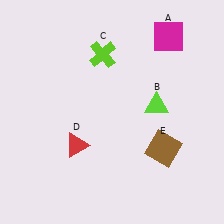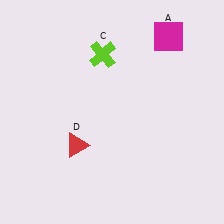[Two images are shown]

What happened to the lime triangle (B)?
The lime triangle (B) was removed in Image 2. It was in the top-right area of Image 1.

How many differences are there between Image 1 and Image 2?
There are 2 differences between the two images.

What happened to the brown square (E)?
The brown square (E) was removed in Image 2. It was in the bottom-right area of Image 1.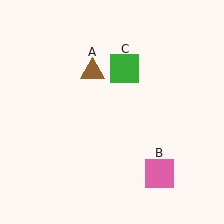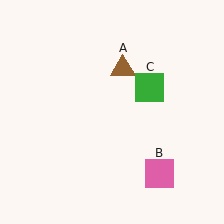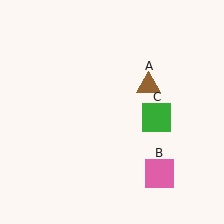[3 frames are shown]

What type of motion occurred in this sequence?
The brown triangle (object A), green square (object C) rotated clockwise around the center of the scene.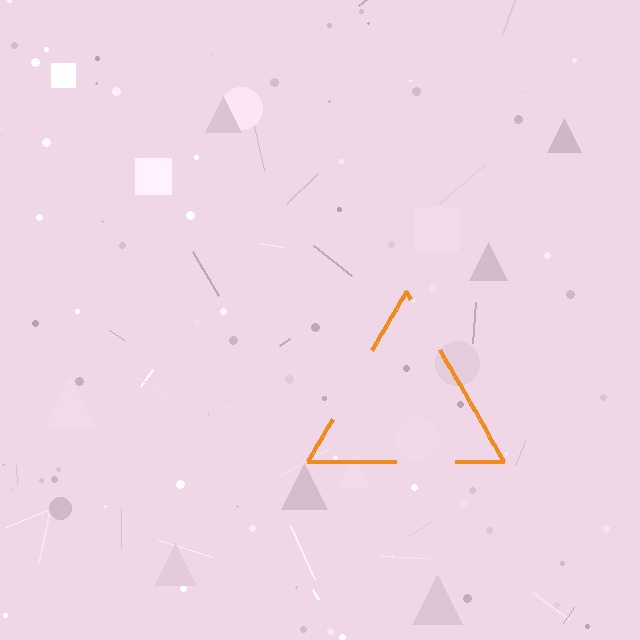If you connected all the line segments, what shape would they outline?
They would outline a triangle.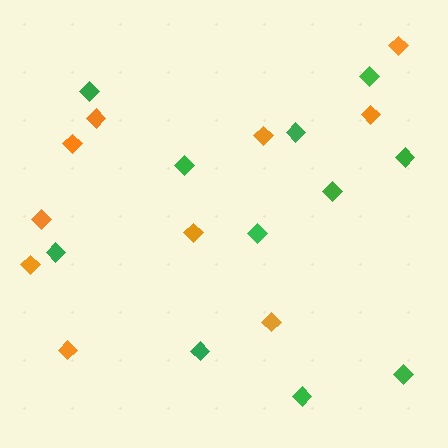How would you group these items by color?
There are 2 groups: one group of orange diamonds (10) and one group of green diamonds (11).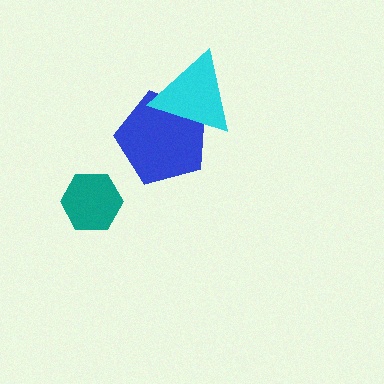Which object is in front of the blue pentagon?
The cyan triangle is in front of the blue pentagon.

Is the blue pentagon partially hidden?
Yes, it is partially covered by another shape.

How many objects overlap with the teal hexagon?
0 objects overlap with the teal hexagon.